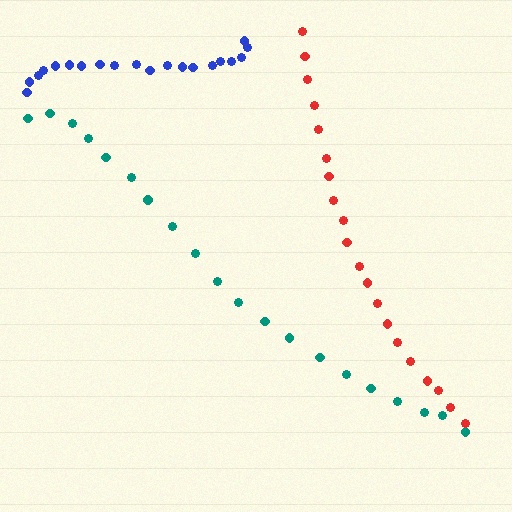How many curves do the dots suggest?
There are 3 distinct paths.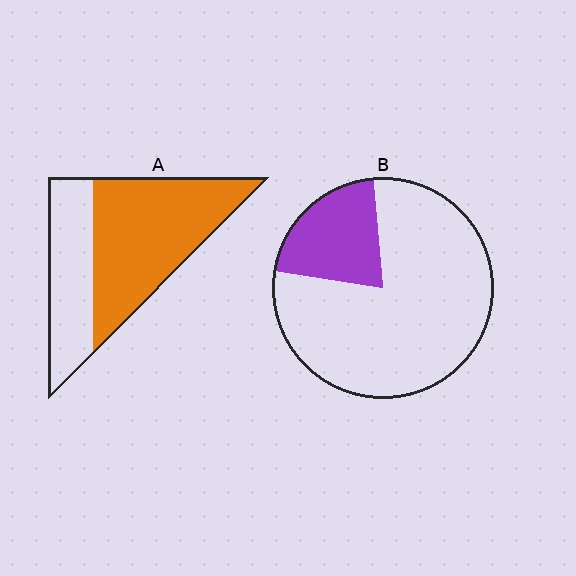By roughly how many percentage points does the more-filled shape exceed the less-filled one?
By roughly 40 percentage points (A over B).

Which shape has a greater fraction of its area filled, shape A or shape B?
Shape A.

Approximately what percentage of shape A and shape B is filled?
A is approximately 65% and B is approximately 20%.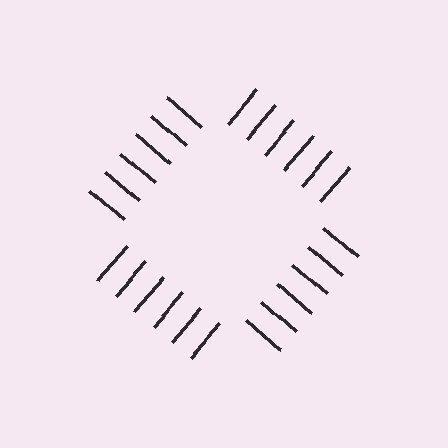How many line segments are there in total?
24 — 6 along each of the 4 edges.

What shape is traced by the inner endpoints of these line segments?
An illusory square — the line segments terminate on its edges but no continuous stroke is drawn.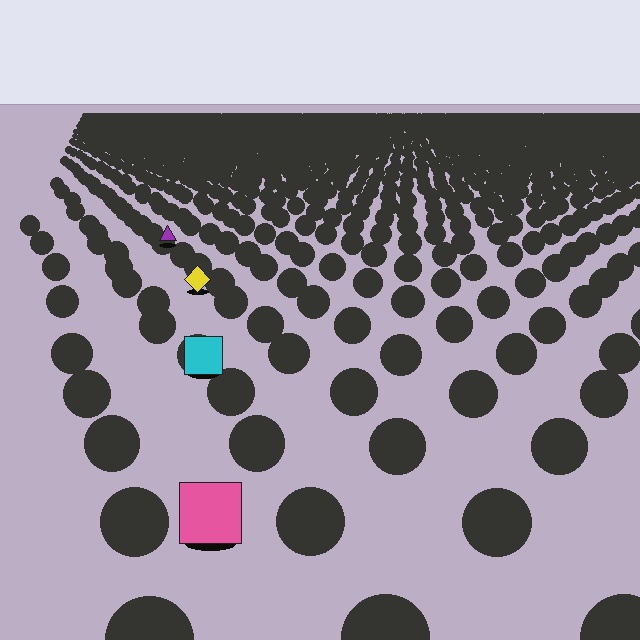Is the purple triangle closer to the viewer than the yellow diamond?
No. The yellow diamond is closer — you can tell from the texture gradient: the ground texture is coarser near it.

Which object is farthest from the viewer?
The purple triangle is farthest from the viewer. It appears smaller and the ground texture around it is denser.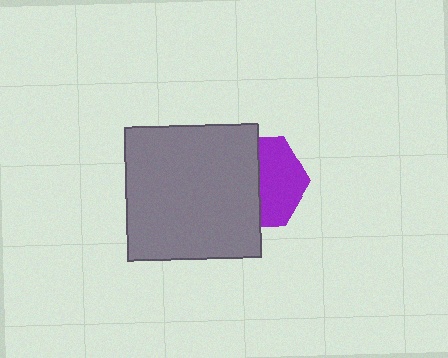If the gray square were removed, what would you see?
You would see the complete purple hexagon.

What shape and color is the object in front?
The object in front is a gray square.